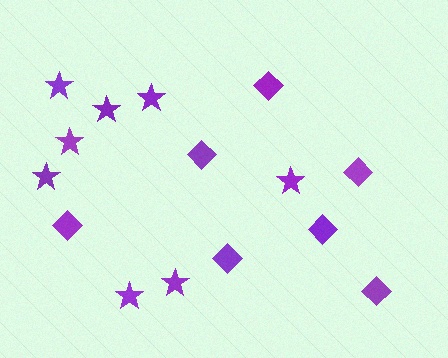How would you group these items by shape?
There are 2 groups: one group of stars (8) and one group of diamonds (7).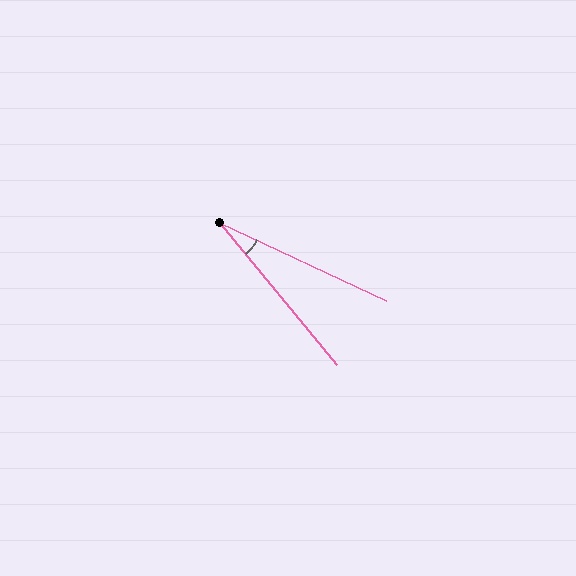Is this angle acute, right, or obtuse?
It is acute.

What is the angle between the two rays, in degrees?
Approximately 26 degrees.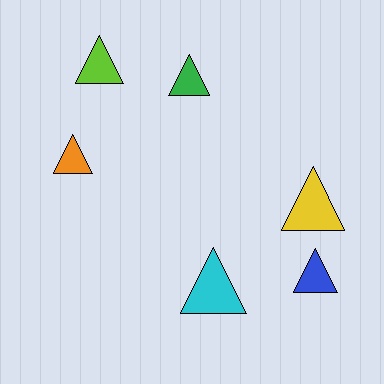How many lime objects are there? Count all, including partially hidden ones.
There is 1 lime object.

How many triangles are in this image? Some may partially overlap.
There are 6 triangles.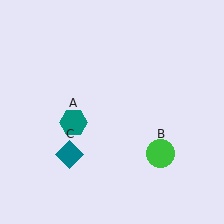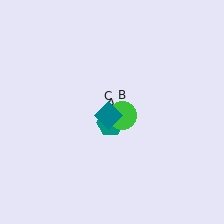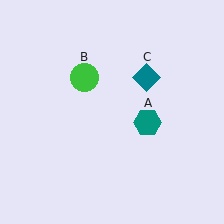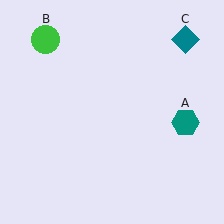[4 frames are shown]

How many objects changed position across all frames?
3 objects changed position: teal hexagon (object A), green circle (object B), teal diamond (object C).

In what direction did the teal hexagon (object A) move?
The teal hexagon (object A) moved right.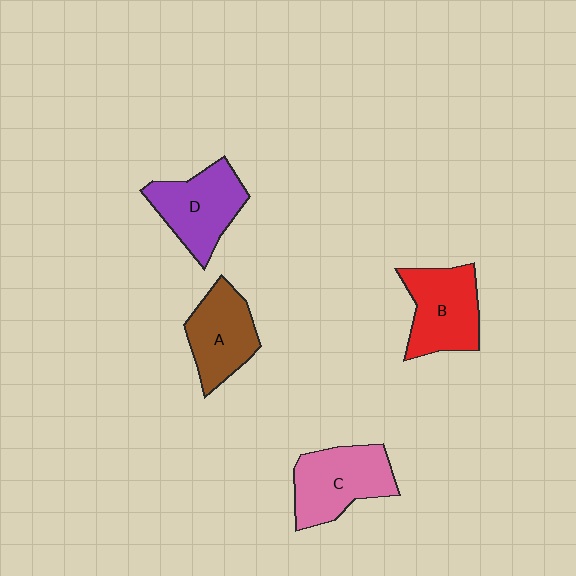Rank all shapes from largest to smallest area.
From largest to smallest: C (pink), B (red), D (purple), A (brown).